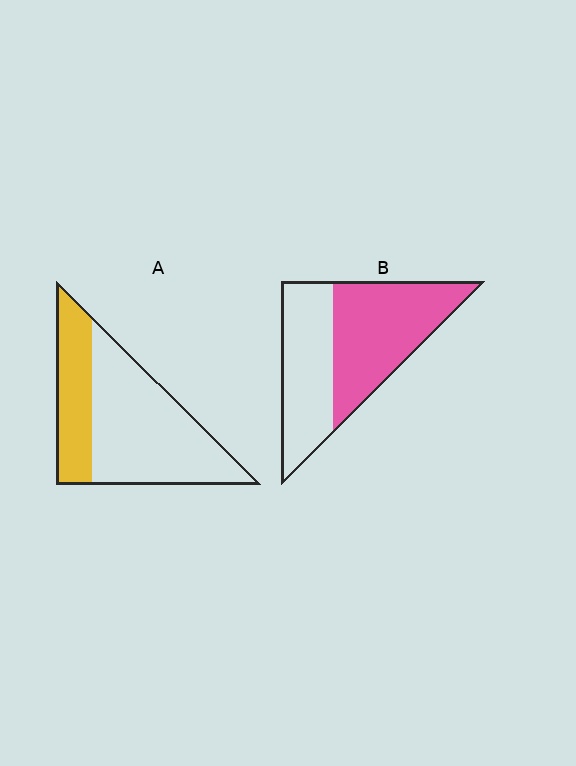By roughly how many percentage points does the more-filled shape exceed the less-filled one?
By roughly 25 percentage points (B over A).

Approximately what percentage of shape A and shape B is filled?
A is approximately 30% and B is approximately 55%.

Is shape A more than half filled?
No.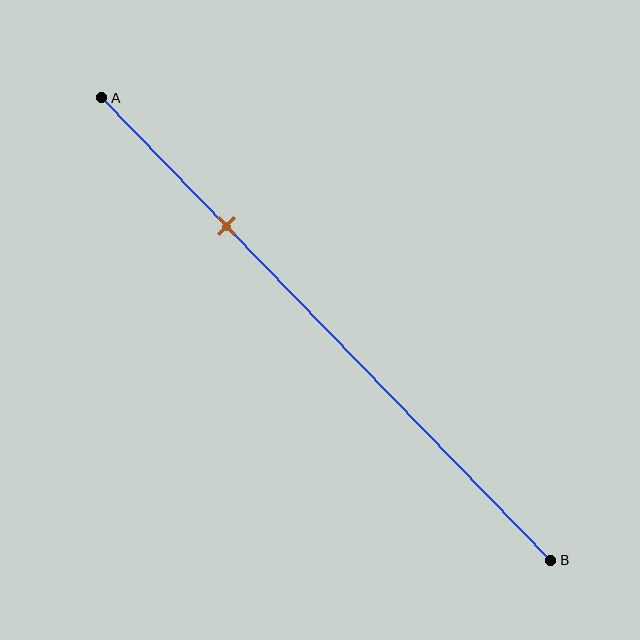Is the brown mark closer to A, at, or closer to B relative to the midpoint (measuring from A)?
The brown mark is closer to point A than the midpoint of segment AB.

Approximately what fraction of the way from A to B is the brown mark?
The brown mark is approximately 30% of the way from A to B.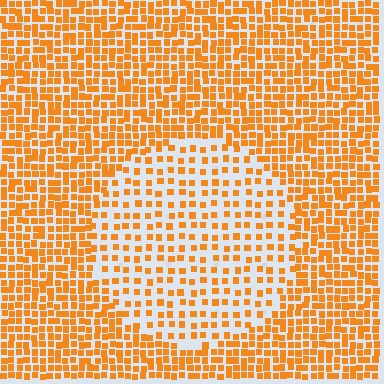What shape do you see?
I see a circle.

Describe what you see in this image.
The image contains small orange elements arranged at two different densities. A circle-shaped region is visible where the elements are less densely packed than the surrounding area.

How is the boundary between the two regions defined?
The boundary is defined by a change in element density (approximately 2.0x ratio). All elements are the same color, size, and shape.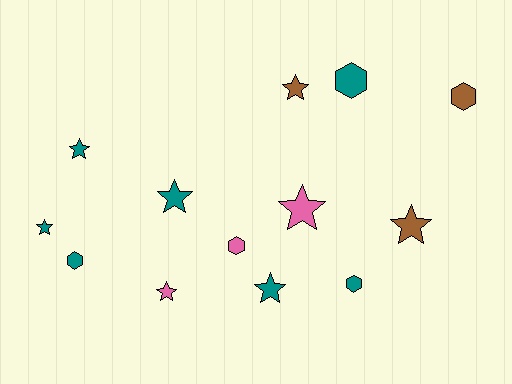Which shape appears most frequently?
Star, with 8 objects.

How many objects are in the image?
There are 13 objects.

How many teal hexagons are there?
There are 3 teal hexagons.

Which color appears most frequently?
Teal, with 7 objects.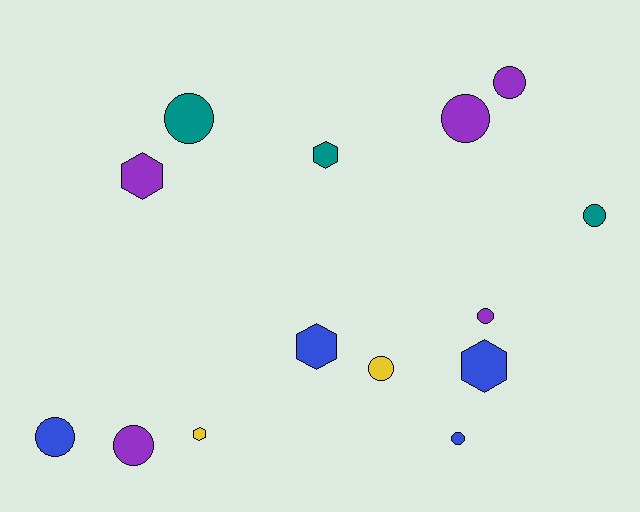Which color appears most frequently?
Purple, with 5 objects.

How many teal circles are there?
There are 2 teal circles.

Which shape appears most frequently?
Circle, with 9 objects.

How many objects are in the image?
There are 14 objects.